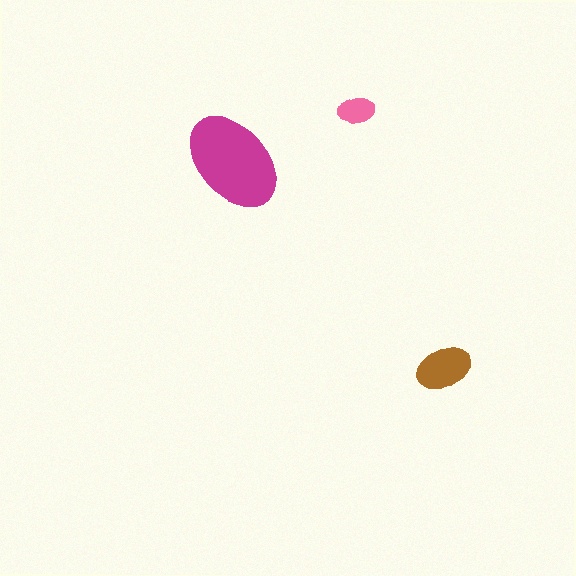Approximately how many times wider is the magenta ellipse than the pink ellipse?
About 3 times wider.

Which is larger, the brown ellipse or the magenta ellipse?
The magenta one.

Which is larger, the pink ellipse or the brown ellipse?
The brown one.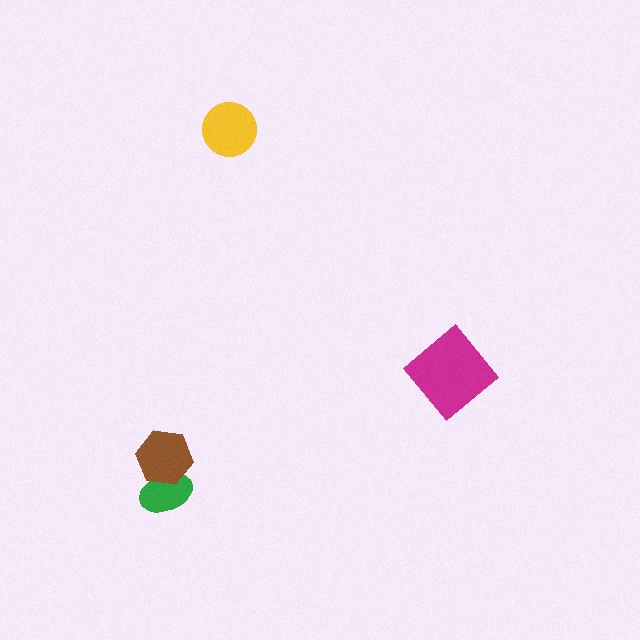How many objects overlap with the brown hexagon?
1 object overlaps with the brown hexagon.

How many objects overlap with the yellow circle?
0 objects overlap with the yellow circle.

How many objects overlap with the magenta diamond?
0 objects overlap with the magenta diamond.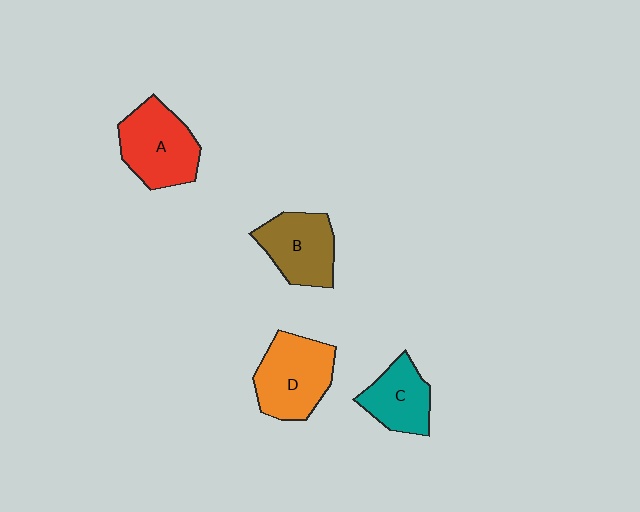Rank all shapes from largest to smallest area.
From largest to smallest: D (orange), A (red), B (brown), C (teal).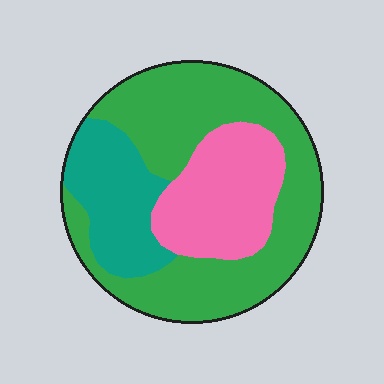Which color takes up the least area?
Teal, at roughly 20%.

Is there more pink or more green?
Green.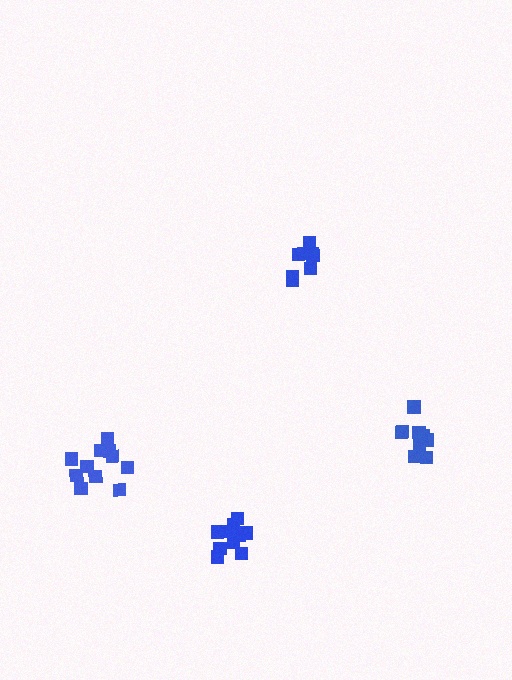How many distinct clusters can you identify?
There are 4 distinct clusters.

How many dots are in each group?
Group 1: 12 dots, Group 2: 8 dots, Group 3: 10 dots, Group 4: 11 dots (41 total).